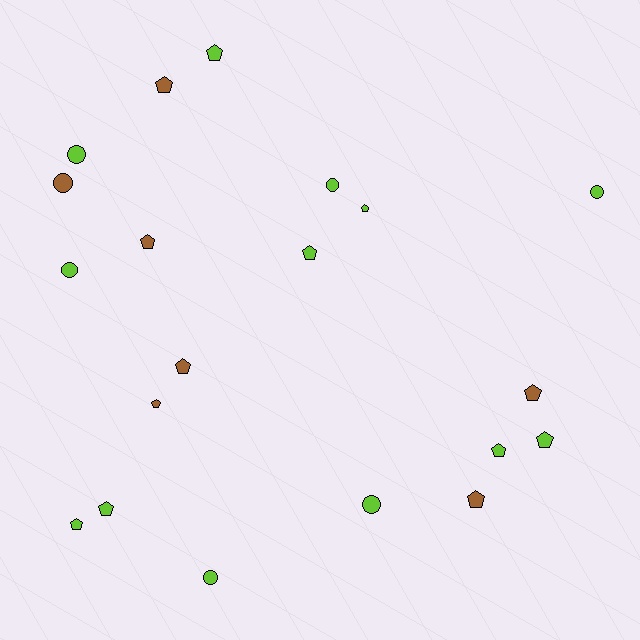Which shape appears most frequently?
Pentagon, with 13 objects.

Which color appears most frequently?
Lime, with 13 objects.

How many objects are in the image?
There are 20 objects.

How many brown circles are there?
There is 1 brown circle.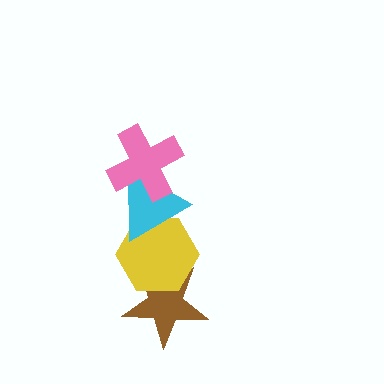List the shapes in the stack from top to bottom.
From top to bottom: the pink cross, the cyan triangle, the yellow hexagon, the brown star.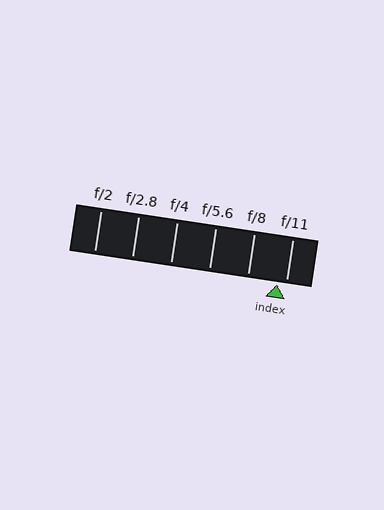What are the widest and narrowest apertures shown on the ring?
The widest aperture shown is f/2 and the narrowest is f/11.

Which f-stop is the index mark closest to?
The index mark is closest to f/11.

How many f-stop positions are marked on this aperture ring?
There are 6 f-stop positions marked.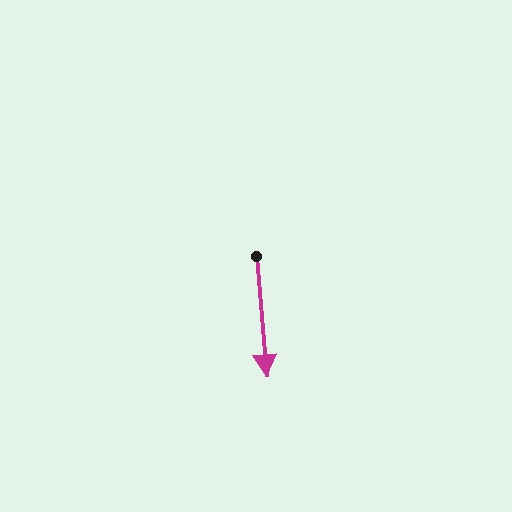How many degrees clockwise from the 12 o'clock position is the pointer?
Approximately 175 degrees.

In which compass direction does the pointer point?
South.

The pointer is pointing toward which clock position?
Roughly 6 o'clock.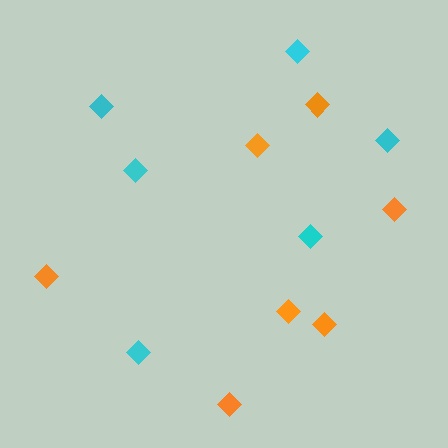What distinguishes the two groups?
There are 2 groups: one group of orange diamonds (7) and one group of cyan diamonds (6).